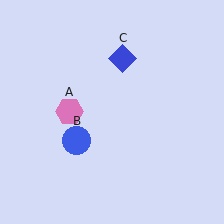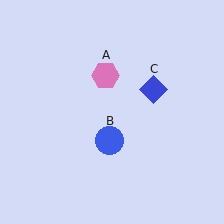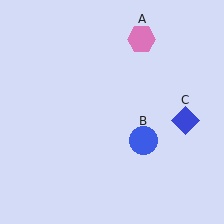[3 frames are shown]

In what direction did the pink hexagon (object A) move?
The pink hexagon (object A) moved up and to the right.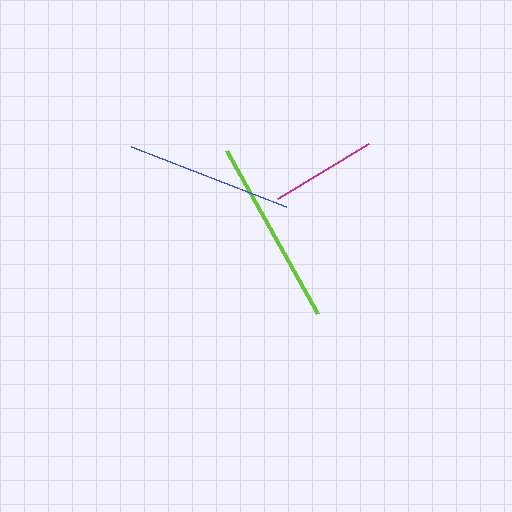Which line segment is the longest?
The lime line is the longest at approximately 186 pixels.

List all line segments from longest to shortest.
From longest to shortest: lime, blue, magenta.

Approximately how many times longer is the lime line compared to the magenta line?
The lime line is approximately 1.8 times the length of the magenta line.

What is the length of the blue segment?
The blue segment is approximately 166 pixels long.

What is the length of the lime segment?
The lime segment is approximately 186 pixels long.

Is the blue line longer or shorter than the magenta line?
The blue line is longer than the magenta line.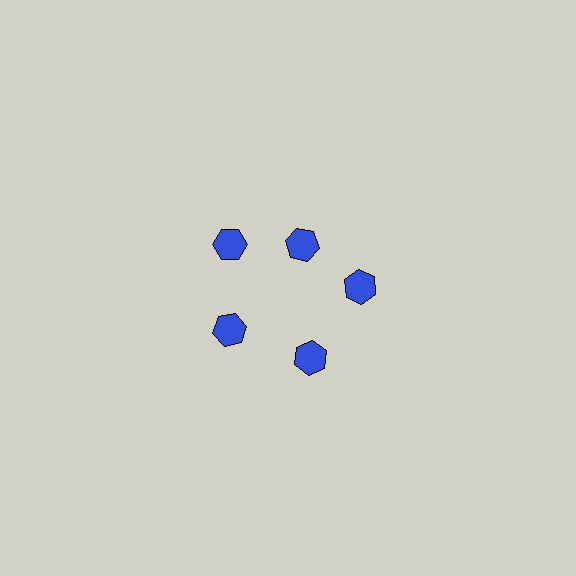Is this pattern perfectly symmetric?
No. The 5 blue hexagons are arranged in a ring, but one element near the 1 o'clock position is pulled inward toward the center, breaking the 5-fold rotational symmetry.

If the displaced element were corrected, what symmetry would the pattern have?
It would have 5-fold rotational symmetry — the pattern would map onto itself every 72 degrees.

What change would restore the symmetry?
The symmetry would be restored by moving it outward, back onto the ring so that all 5 hexagons sit at equal angles and equal distance from the center.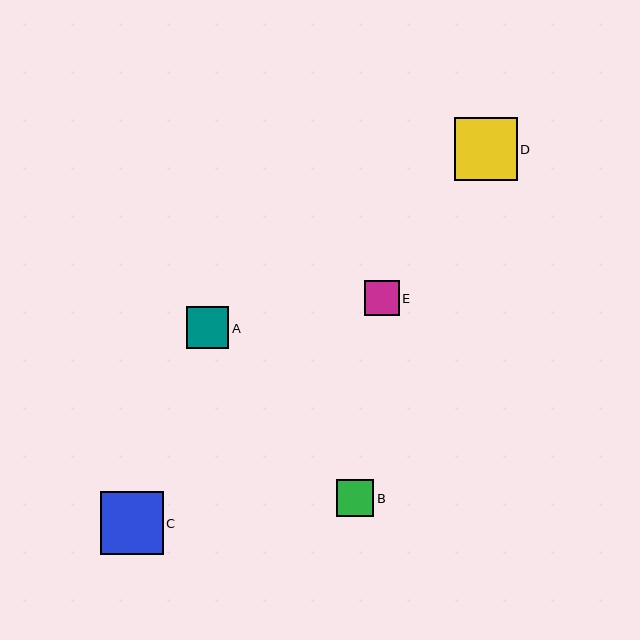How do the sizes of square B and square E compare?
Square B and square E are approximately the same size.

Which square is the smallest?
Square E is the smallest with a size of approximately 34 pixels.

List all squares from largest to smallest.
From largest to smallest: C, D, A, B, E.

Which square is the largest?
Square C is the largest with a size of approximately 63 pixels.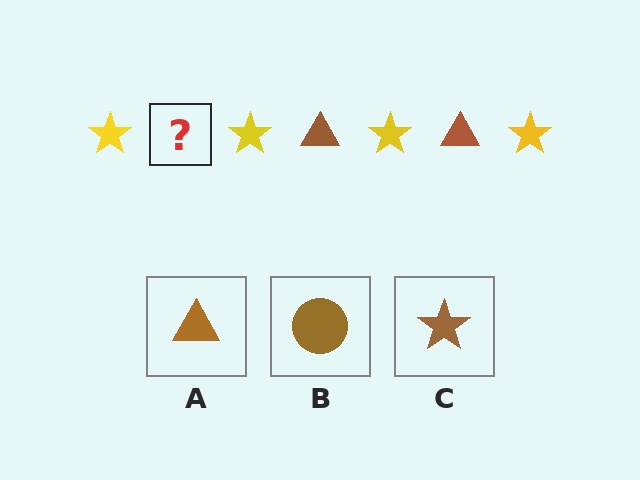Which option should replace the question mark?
Option A.